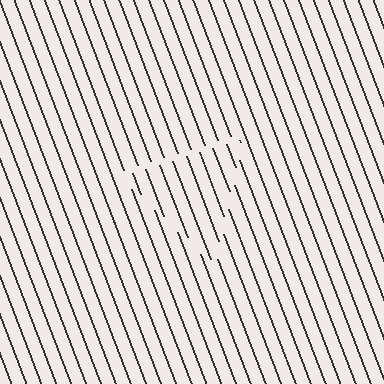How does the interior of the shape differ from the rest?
The interior of the shape contains the same grating, shifted by half a period — the contour is defined by the phase discontinuity where line-ends from the inner and outer gratings abut.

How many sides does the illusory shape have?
3 sides — the line-ends trace a triangle.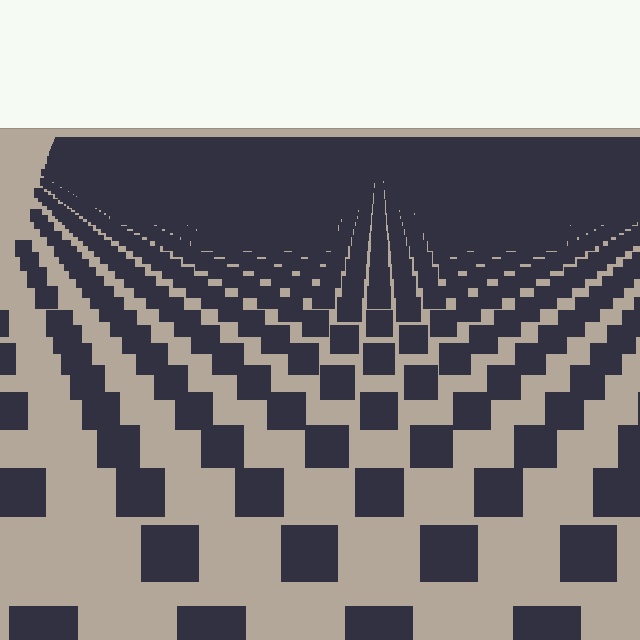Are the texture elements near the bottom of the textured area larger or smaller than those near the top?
Larger. Near the bottom, elements are closer to the viewer and appear at a bigger on-screen size.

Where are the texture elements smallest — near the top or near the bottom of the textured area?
Near the top.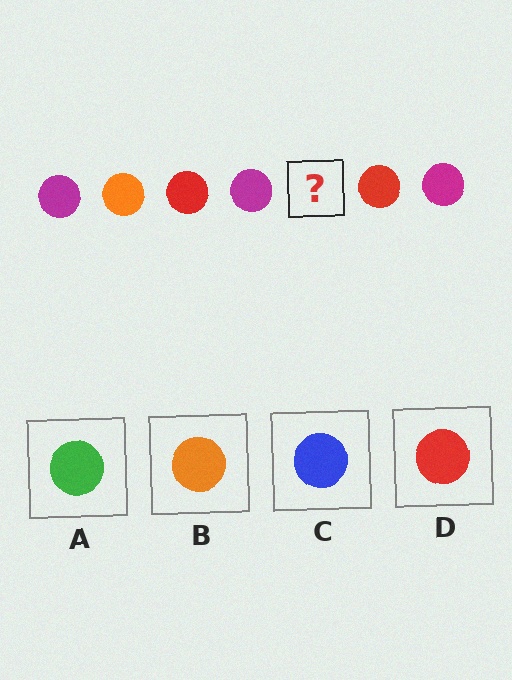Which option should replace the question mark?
Option B.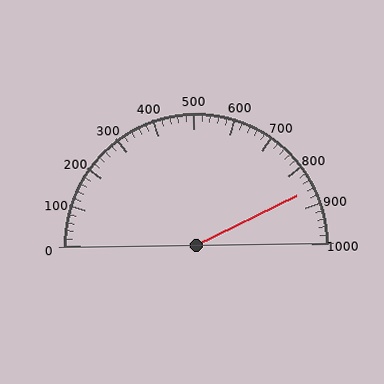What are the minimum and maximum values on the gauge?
The gauge ranges from 0 to 1000.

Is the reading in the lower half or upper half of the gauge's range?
The reading is in the upper half of the range (0 to 1000).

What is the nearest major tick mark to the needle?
The nearest major tick mark is 900.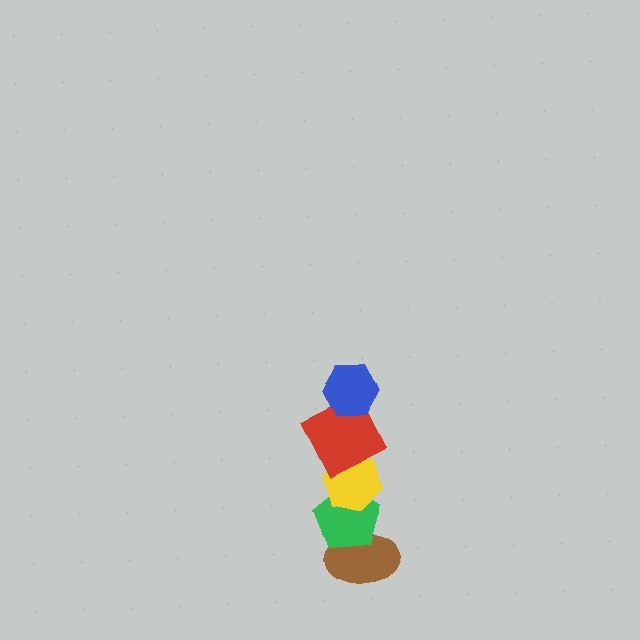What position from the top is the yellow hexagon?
The yellow hexagon is 3rd from the top.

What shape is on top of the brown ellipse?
The green pentagon is on top of the brown ellipse.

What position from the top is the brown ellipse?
The brown ellipse is 5th from the top.